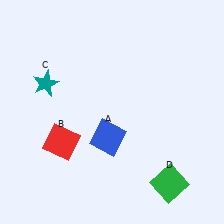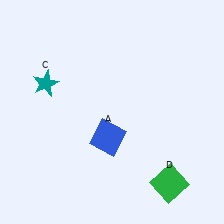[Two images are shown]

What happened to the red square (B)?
The red square (B) was removed in Image 2. It was in the bottom-left area of Image 1.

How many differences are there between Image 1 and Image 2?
There is 1 difference between the two images.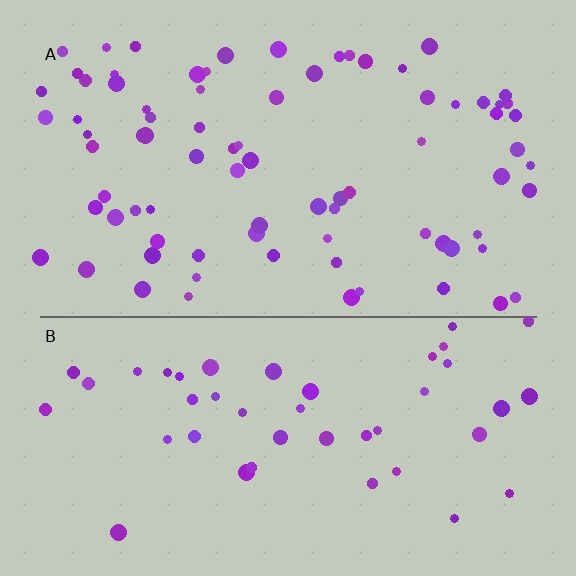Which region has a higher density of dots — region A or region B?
A (the top).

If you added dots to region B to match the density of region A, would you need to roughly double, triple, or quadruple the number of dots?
Approximately double.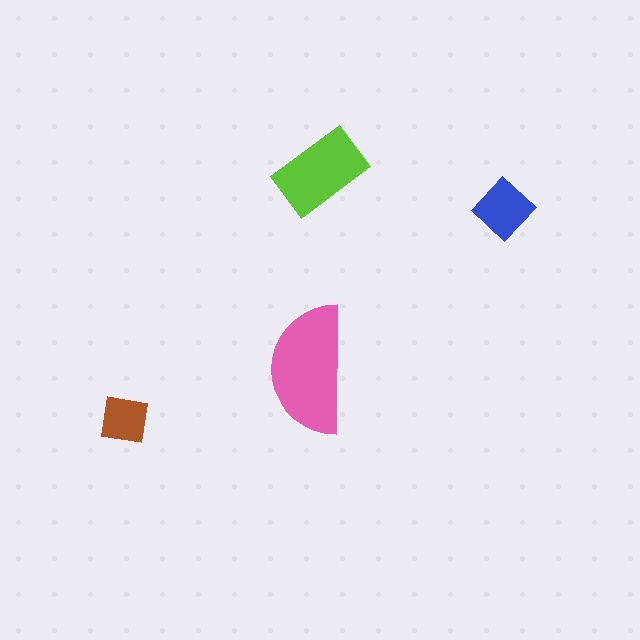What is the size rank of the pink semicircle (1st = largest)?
1st.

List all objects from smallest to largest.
The brown square, the blue diamond, the lime rectangle, the pink semicircle.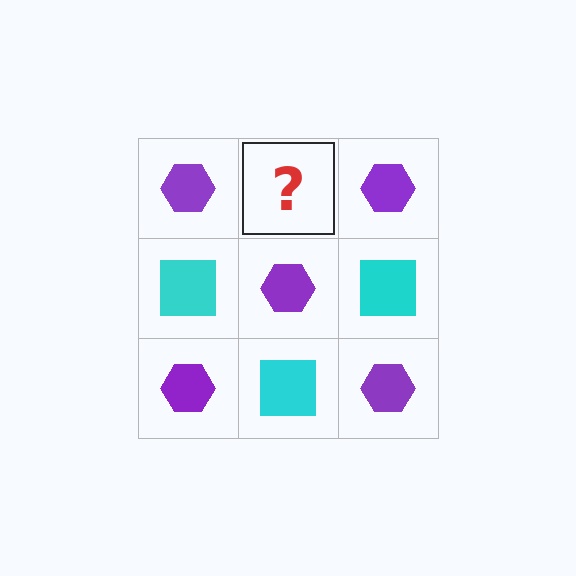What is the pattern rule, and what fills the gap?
The rule is that it alternates purple hexagon and cyan square in a checkerboard pattern. The gap should be filled with a cyan square.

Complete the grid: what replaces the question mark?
The question mark should be replaced with a cyan square.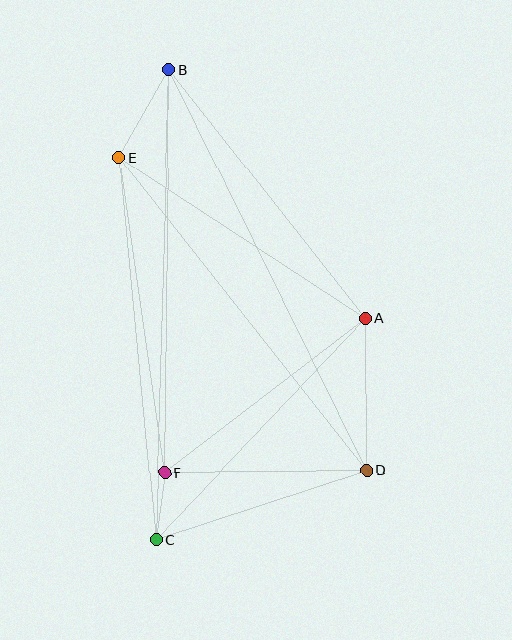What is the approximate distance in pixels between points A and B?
The distance between A and B is approximately 316 pixels.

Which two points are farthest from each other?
Points B and C are farthest from each other.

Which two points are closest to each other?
Points C and F are closest to each other.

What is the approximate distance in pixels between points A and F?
The distance between A and F is approximately 253 pixels.